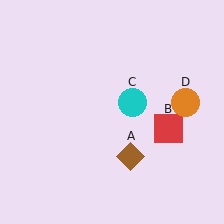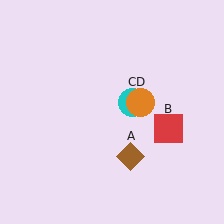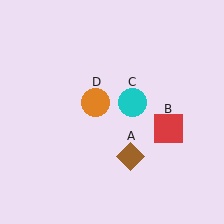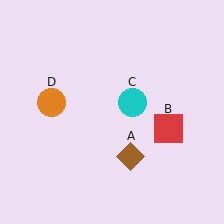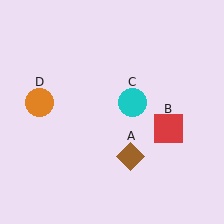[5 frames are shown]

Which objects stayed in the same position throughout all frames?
Brown diamond (object A) and red square (object B) and cyan circle (object C) remained stationary.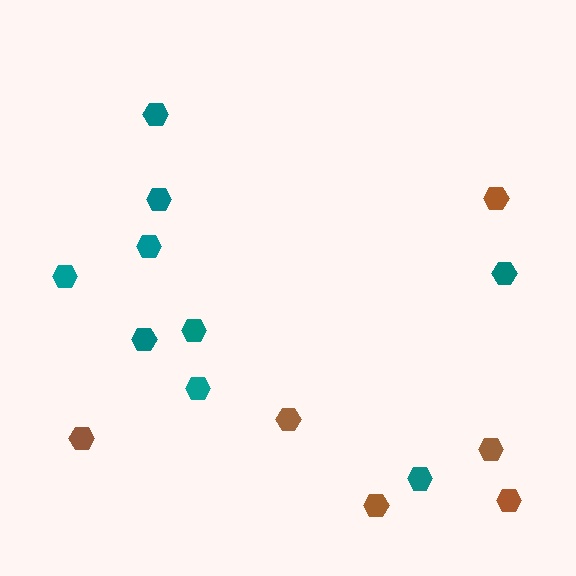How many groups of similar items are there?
There are 2 groups: one group of teal hexagons (9) and one group of brown hexagons (6).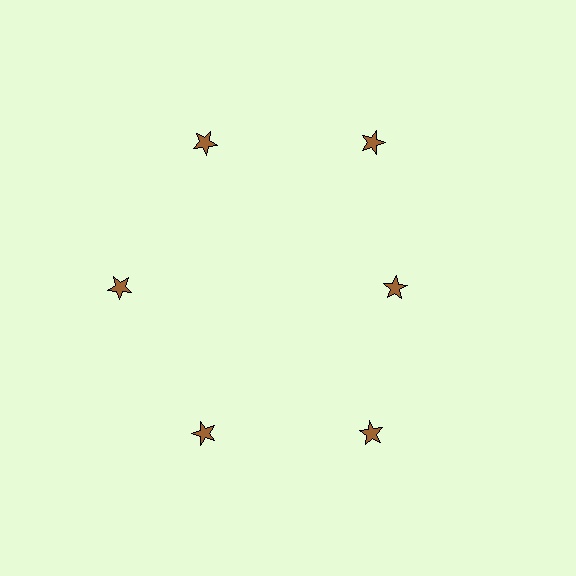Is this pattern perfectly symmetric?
No. The 6 brown stars are arranged in a ring, but one element near the 3 o'clock position is pulled inward toward the center, breaking the 6-fold rotational symmetry.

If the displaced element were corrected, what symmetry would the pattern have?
It would have 6-fold rotational symmetry — the pattern would map onto itself every 60 degrees.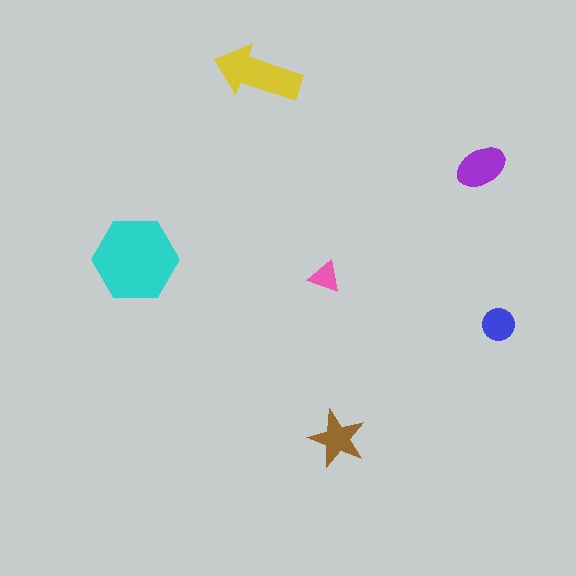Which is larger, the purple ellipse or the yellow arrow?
The yellow arrow.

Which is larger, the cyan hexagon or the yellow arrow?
The cyan hexagon.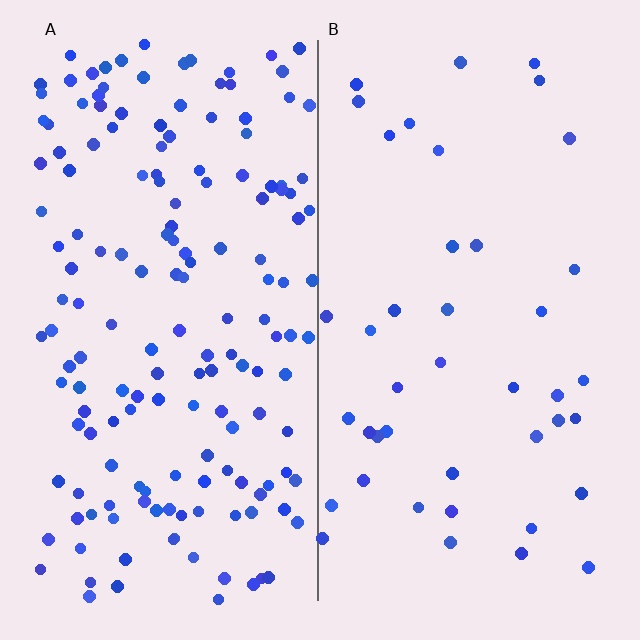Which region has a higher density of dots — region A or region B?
A (the left).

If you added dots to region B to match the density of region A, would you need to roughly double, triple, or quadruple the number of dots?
Approximately quadruple.